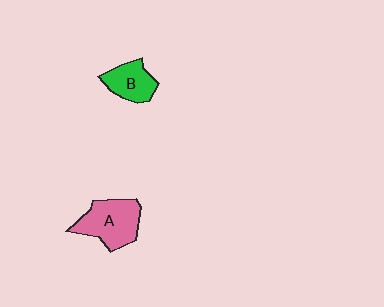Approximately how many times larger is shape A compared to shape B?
Approximately 1.5 times.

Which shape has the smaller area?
Shape B (green).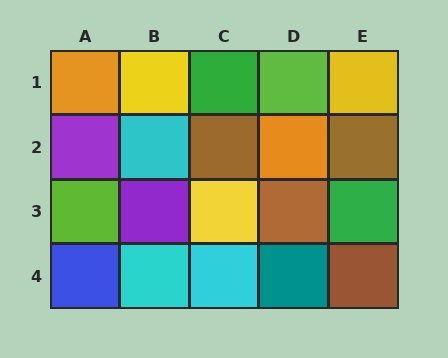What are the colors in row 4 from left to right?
Blue, cyan, cyan, teal, brown.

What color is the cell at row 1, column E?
Yellow.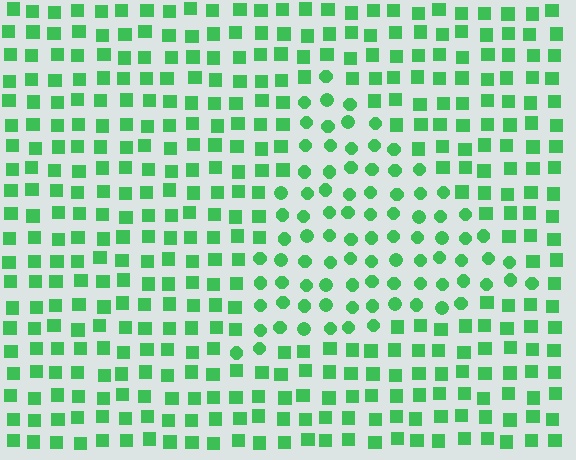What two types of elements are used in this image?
The image uses circles inside the triangle region and squares outside it.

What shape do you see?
I see a triangle.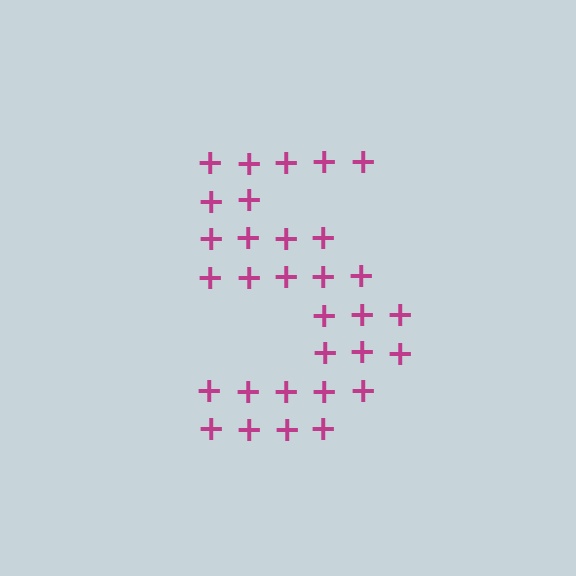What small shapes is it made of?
It is made of small plus signs.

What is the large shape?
The large shape is the digit 5.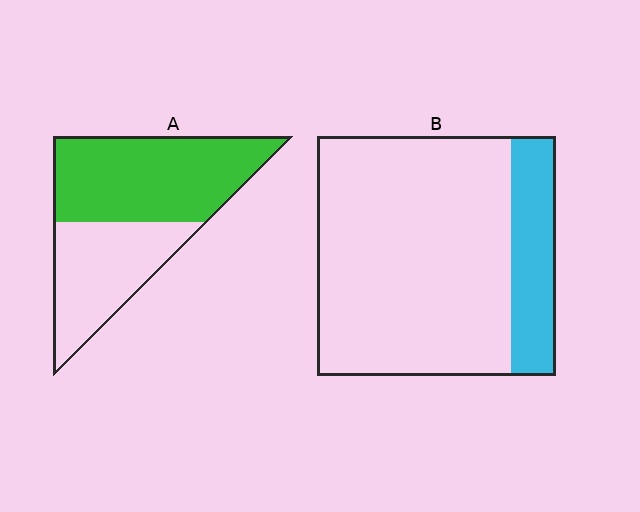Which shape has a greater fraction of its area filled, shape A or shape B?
Shape A.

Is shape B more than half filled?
No.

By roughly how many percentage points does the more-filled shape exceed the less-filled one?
By roughly 40 percentage points (A over B).